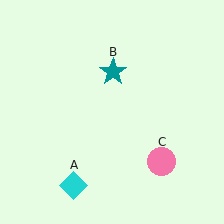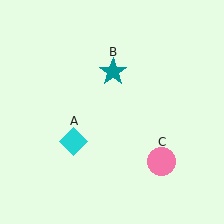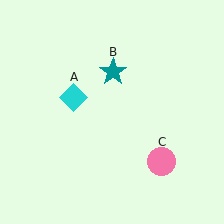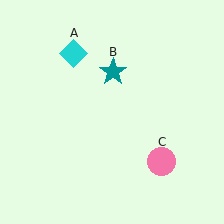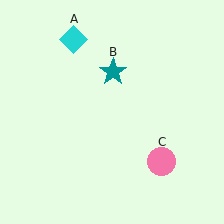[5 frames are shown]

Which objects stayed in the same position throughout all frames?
Teal star (object B) and pink circle (object C) remained stationary.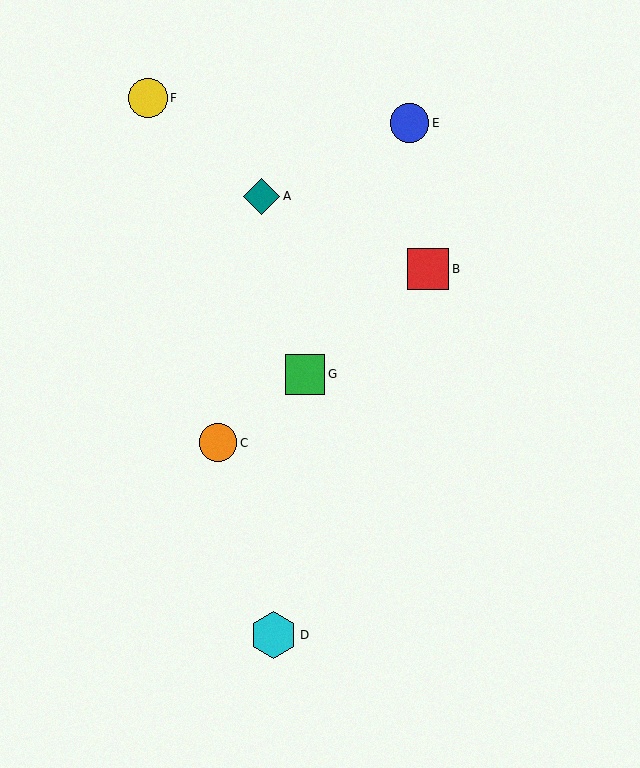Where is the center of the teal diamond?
The center of the teal diamond is at (262, 196).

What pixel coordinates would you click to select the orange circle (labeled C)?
Click at (218, 443) to select the orange circle C.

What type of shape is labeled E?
Shape E is a blue circle.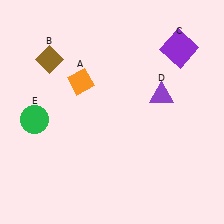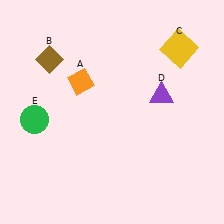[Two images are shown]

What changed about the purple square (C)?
In Image 1, C is purple. In Image 2, it changed to yellow.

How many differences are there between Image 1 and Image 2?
There is 1 difference between the two images.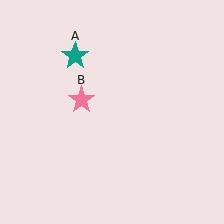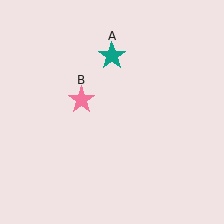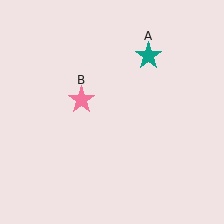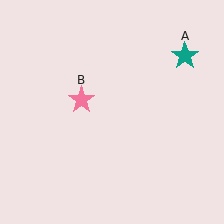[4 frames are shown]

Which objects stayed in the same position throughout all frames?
Pink star (object B) remained stationary.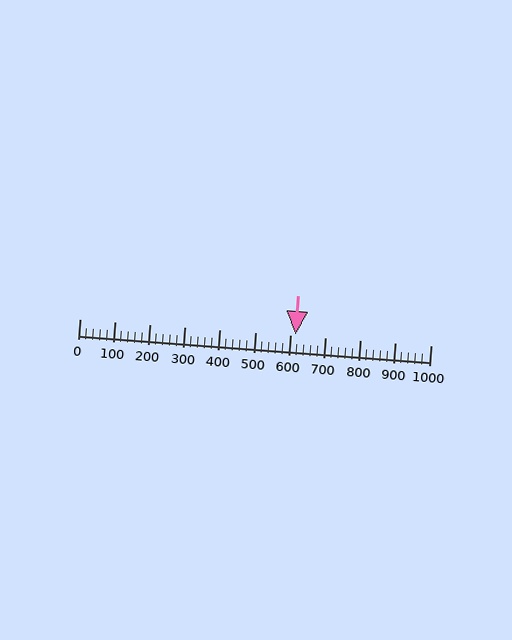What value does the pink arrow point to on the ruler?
The pink arrow points to approximately 614.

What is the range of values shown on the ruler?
The ruler shows values from 0 to 1000.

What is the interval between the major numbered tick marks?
The major tick marks are spaced 100 units apart.